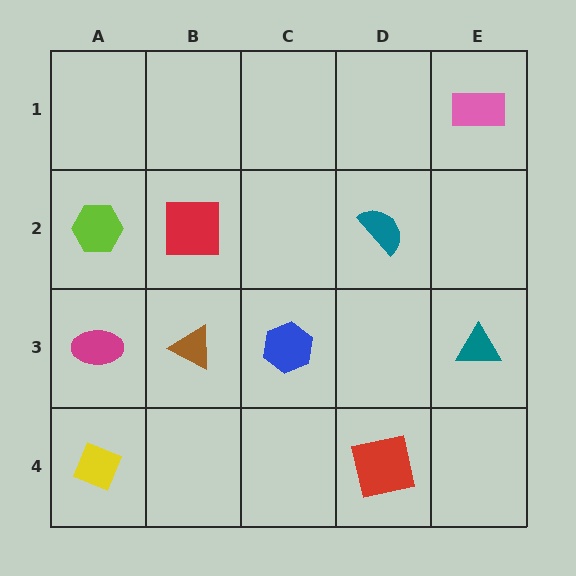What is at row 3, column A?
A magenta ellipse.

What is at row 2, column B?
A red square.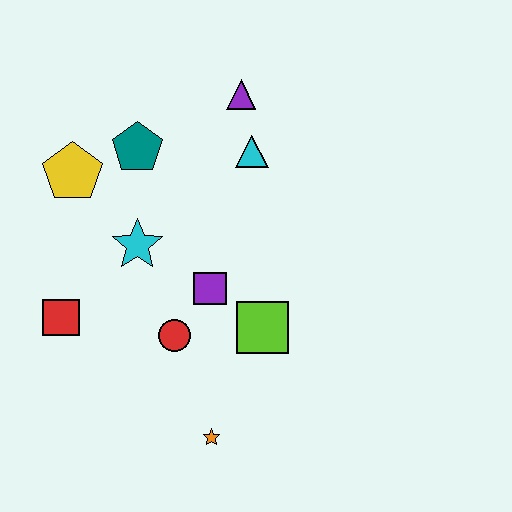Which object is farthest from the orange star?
The purple triangle is farthest from the orange star.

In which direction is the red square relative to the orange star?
The red square is to the left of the orange star.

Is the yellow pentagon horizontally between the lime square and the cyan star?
No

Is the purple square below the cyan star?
Yes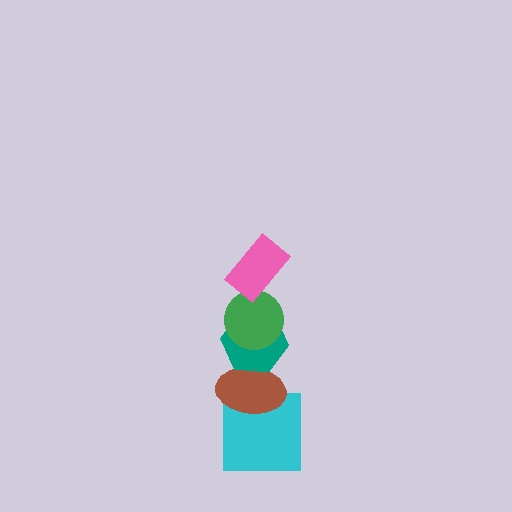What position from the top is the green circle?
The green circle is 2nd from the top.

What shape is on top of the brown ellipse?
The teal hexagon is on top of the brown ellipse.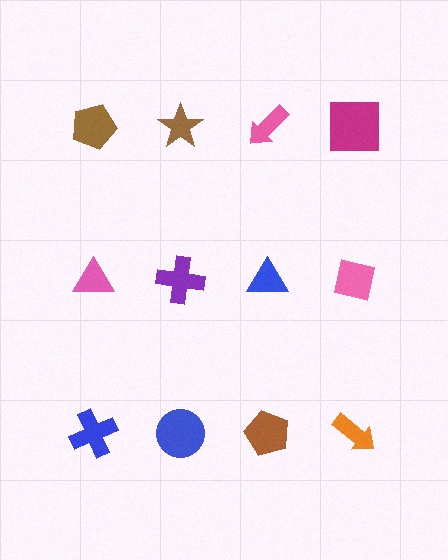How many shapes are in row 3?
4 shapes.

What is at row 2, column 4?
A pink square.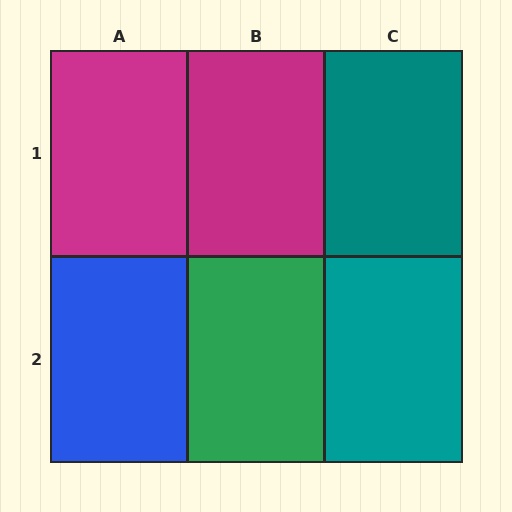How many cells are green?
1 cell is green.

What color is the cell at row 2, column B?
Green.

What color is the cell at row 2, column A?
Blue.